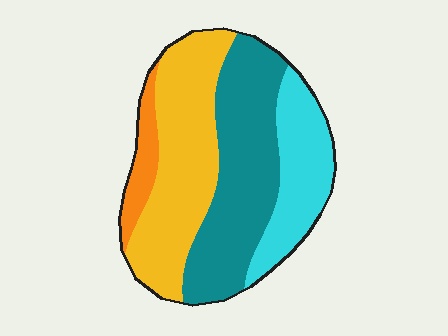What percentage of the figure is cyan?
Cyan covers 21% of the figure.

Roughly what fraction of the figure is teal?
Teal covers 36% of the figure.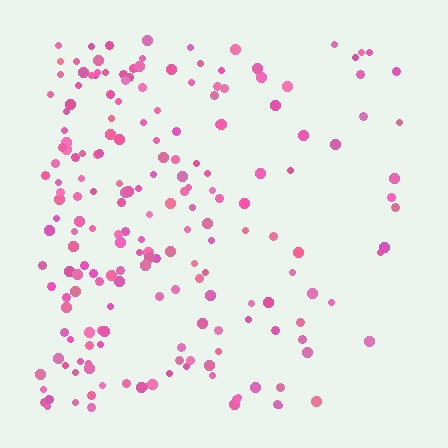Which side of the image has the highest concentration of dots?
The left.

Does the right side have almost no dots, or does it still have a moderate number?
Still a moderate number, just noticeably fewer than the left.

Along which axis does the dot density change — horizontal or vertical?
Horizontal.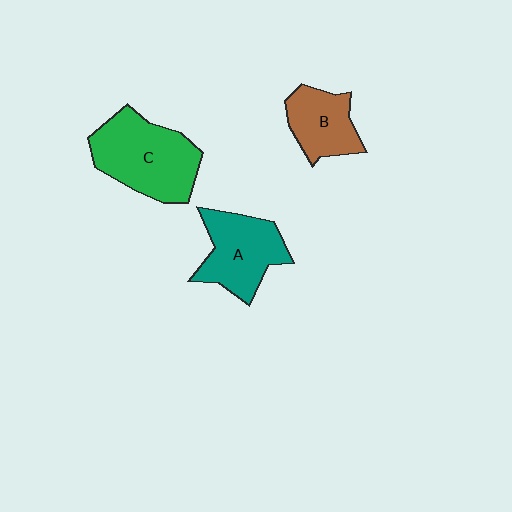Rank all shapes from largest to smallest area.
From largest to smallest: C (green), A (teal), B (brown).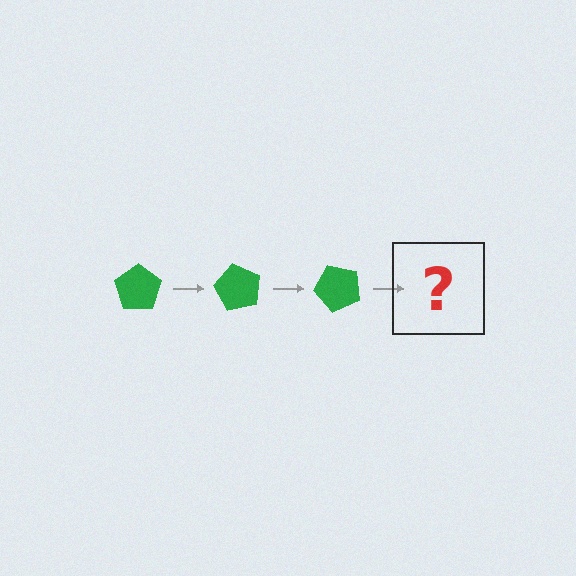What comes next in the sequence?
The next element should be a green pentagon rotated 180 degrees.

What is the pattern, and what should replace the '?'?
The pattern is that the pentagon rotates 60 degrees each step. The '?' should be a green pentagon rotated 180 degrees.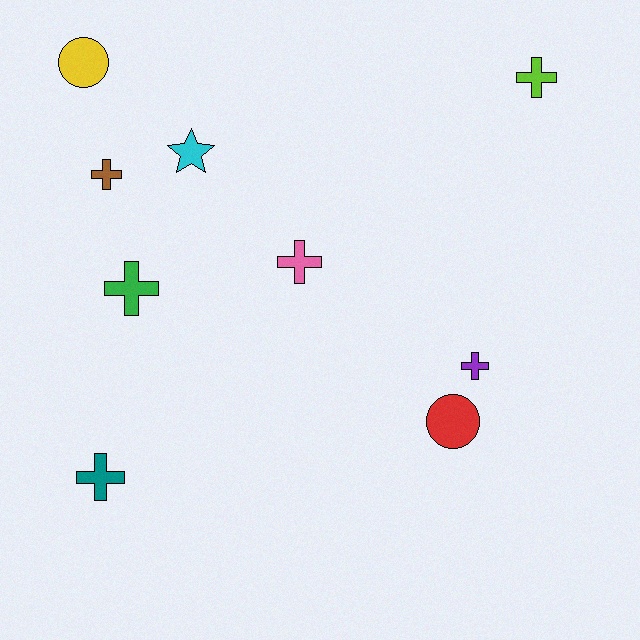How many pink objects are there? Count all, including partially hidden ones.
There is 1 pink object.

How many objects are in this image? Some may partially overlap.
There are 9 objects.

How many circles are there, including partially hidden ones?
There are 2 circles.